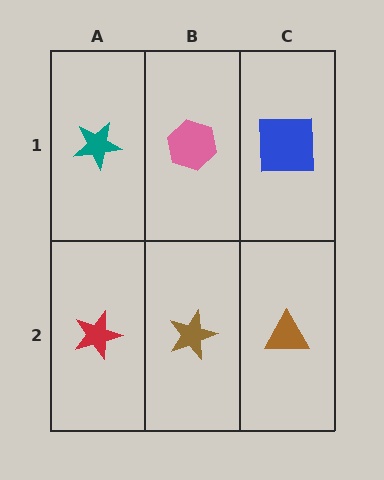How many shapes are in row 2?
3 shapes.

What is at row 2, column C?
A brown triangle.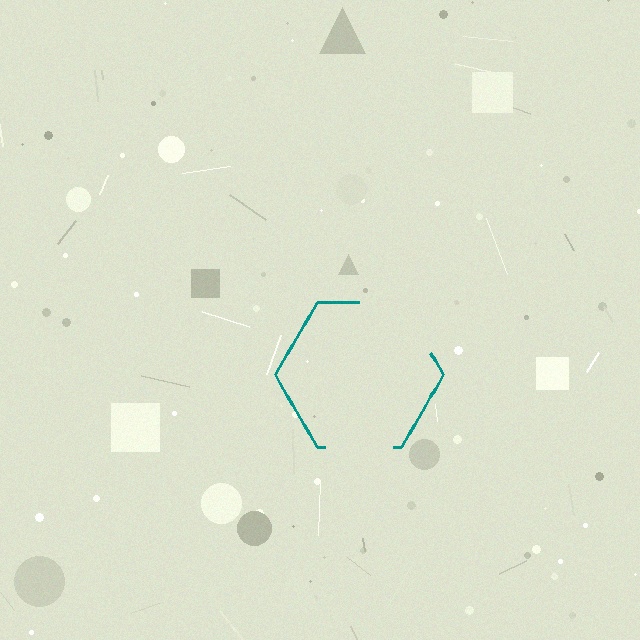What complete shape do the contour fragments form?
The contour fragments form a hexagon.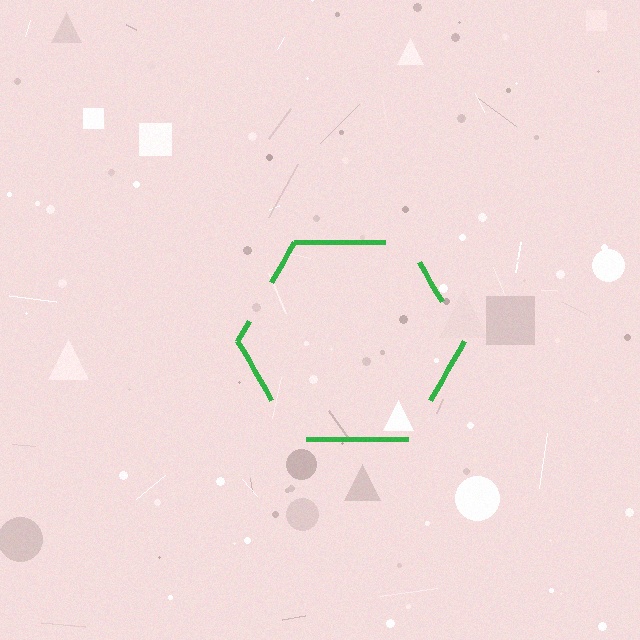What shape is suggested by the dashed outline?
The dashed outline suggests a hexagon.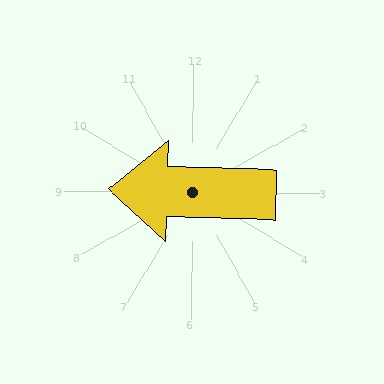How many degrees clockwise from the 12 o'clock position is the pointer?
Approximately 272 degrees.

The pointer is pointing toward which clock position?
Roughly 9 o'clock.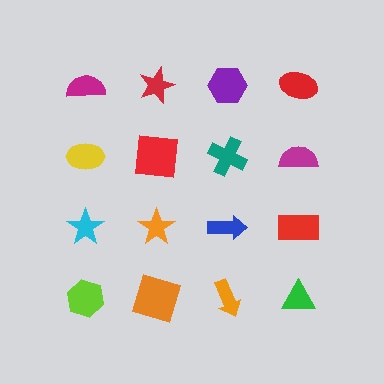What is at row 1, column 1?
A magenta semicircle.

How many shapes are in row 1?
4 shapes.